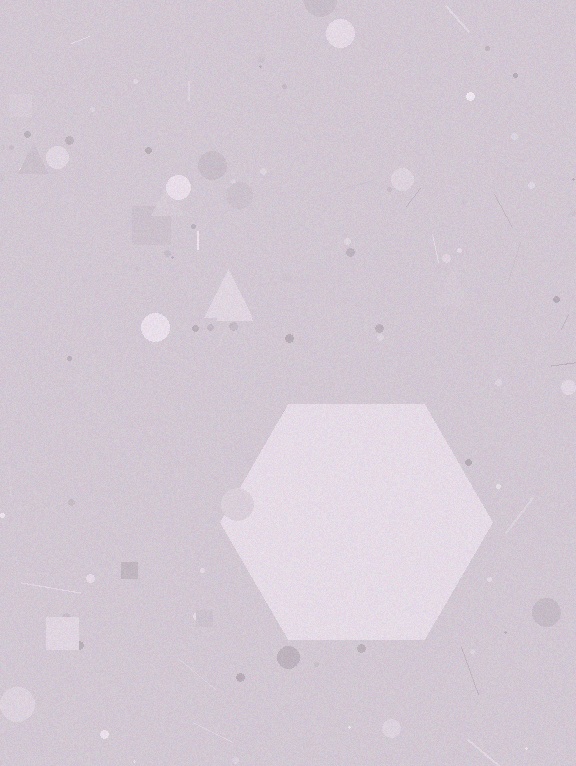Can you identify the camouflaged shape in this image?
The camouflaged shape is a hexagon.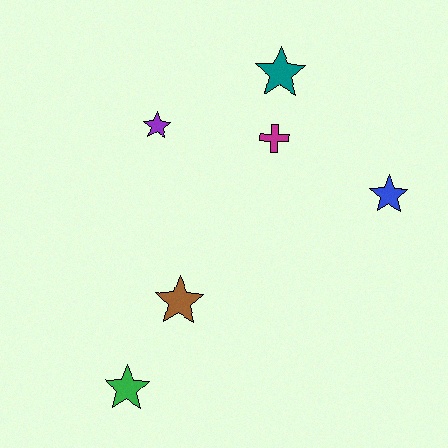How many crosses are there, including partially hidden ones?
There is 1 cross.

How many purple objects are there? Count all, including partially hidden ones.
There is 1 purple object.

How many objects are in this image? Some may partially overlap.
There are 6 objects.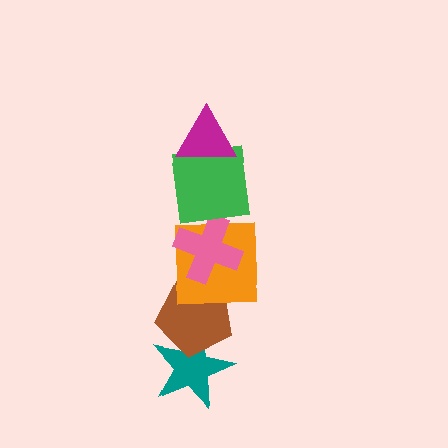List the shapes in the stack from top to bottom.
From top to bottom: the magenta triangle, the green square, the pink cross, the orange square, the brown pentagon, the teal star.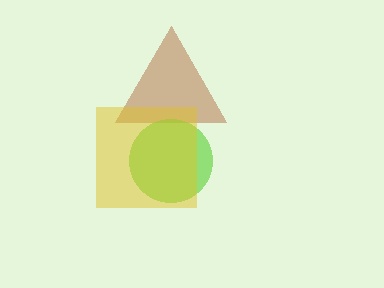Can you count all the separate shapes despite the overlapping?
Yes, there are 3 separate shapes.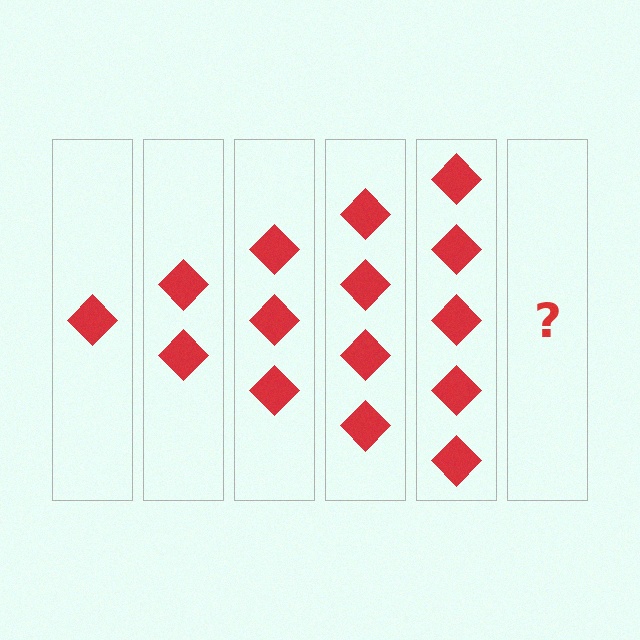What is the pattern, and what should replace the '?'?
The pattern is that each step adds one more diamond. The '?' should be 6 diamonds.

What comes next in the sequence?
The next element should be 6 diamonds.